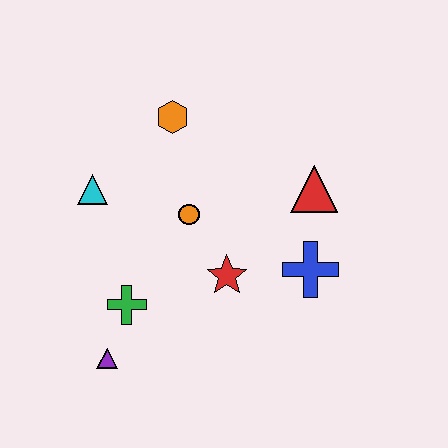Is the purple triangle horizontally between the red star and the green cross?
No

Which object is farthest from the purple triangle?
The red triangle is farthest from the purple triangle.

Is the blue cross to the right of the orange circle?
Yes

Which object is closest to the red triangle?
The blue cross is closest to the red triangle.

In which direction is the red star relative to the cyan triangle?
The red star is to the right of the cyan triangle.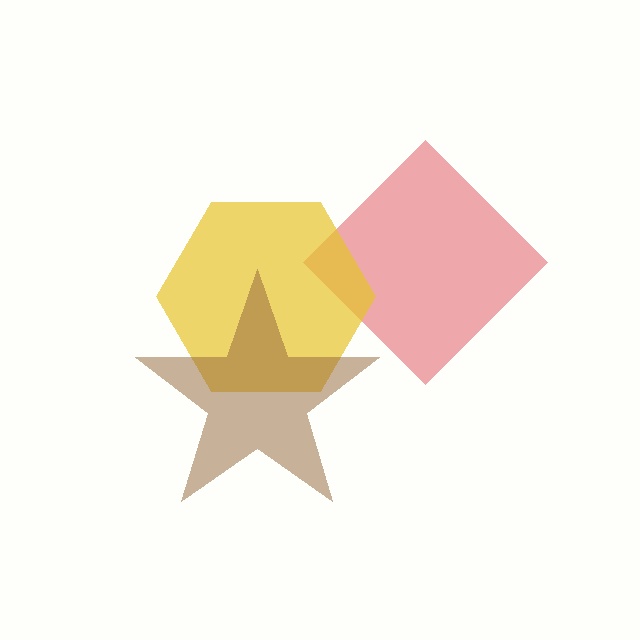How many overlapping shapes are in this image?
There are 3 overlapping shapes in the image.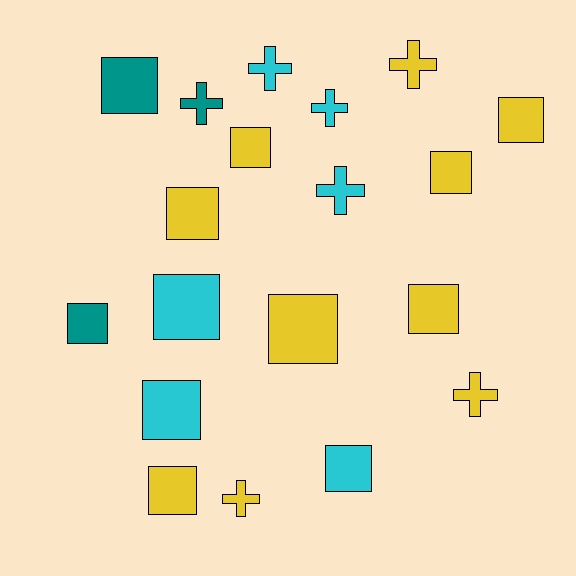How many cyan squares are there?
There are 3 cyan squares.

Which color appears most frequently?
Yellow, with 10 objects.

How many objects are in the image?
There are 19 objects.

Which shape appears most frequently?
Square, with 12 objects.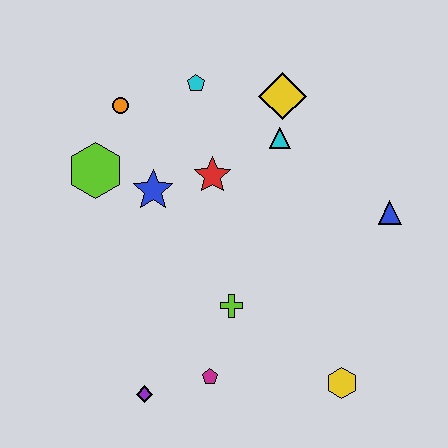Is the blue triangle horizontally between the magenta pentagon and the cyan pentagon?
No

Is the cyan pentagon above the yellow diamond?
Yes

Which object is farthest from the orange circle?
The yellow hexagon is farthest from the orange circle.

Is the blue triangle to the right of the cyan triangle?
Yes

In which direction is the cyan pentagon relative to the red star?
The cyan pentagon is above the red star.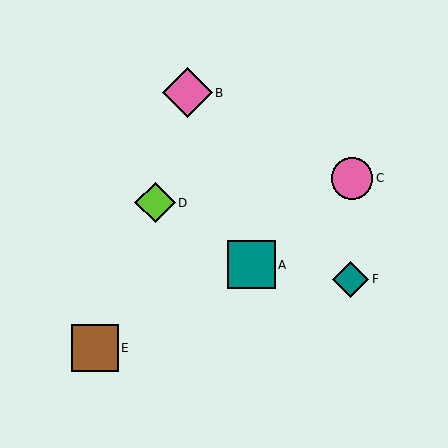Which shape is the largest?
The pink diamond (labeled B) is the largest.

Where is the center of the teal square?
The center of the teal square is at (251, 265).